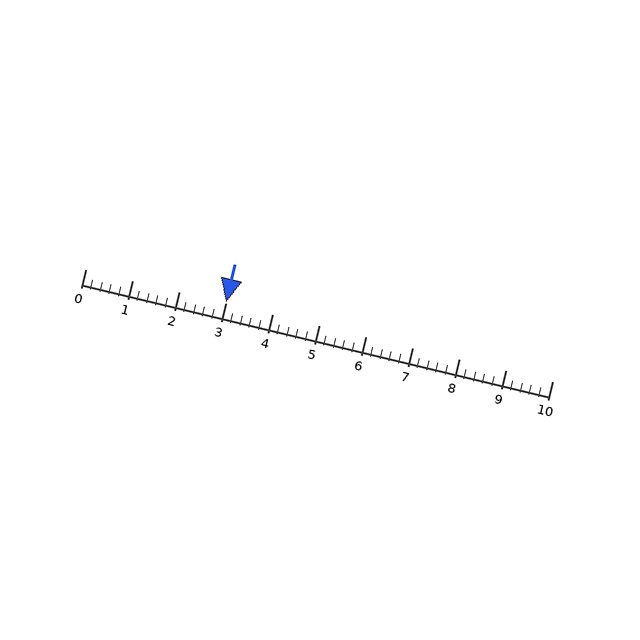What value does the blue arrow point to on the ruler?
The blue arrow points to approximately 3.0.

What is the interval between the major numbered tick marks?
The major tick marks are spaced 1 units apart.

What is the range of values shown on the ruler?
The ruler shows values from 0 to 10.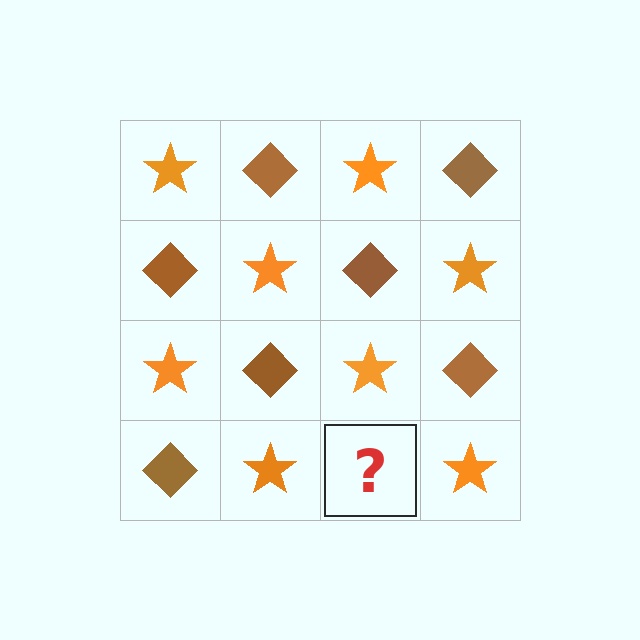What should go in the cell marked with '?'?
The missing cell should contain a brown diamond.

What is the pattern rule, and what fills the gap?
The rule is that it alternates orange star and brown diamond in a checkerboard pattern. The gap should be filled with a brown diamond.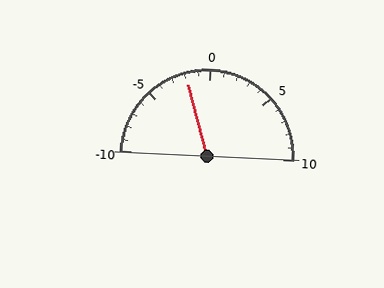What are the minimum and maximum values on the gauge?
The gauge ranges from -10 to 10.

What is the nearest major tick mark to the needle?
The nearest major tick mark is 0.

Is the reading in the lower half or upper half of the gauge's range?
The reading is in the lower half of the range (-10 to 10).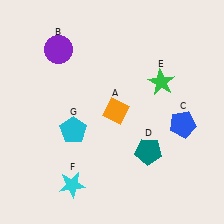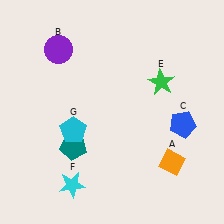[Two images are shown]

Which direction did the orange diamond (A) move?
The orange diamond (A) moved right.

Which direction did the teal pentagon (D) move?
The teal pentagon (D) moved left.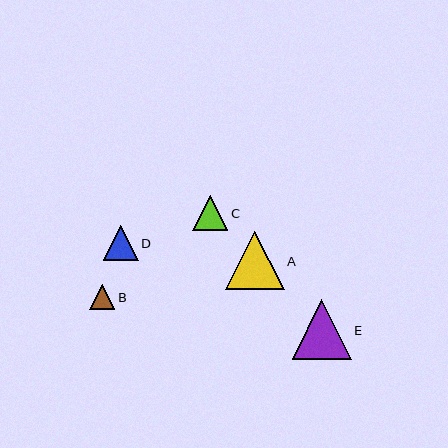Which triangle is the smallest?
Triangle B is the smallest with a size of approximately 25 pixels.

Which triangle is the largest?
Triangle E is the largest with a size of approximately 59 pixels.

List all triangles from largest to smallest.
From largest to smallest: E, A, C, D, B.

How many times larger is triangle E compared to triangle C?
Triangle E is approximately 1.7 times the size of triangle C.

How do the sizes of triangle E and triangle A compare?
Triangle E and triangle A are approximately the same size.